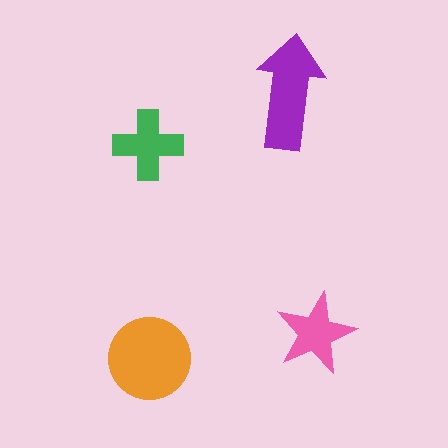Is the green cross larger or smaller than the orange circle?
Smaller.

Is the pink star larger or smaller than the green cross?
Smaller.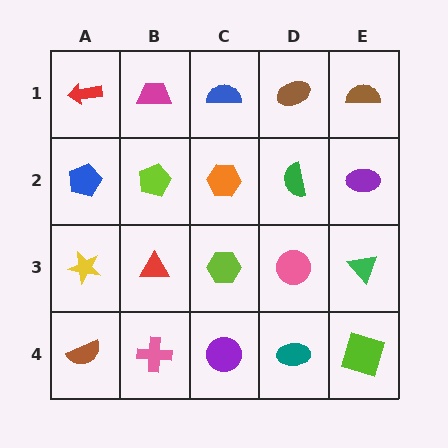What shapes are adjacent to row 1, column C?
An orange hexagon (row 2, column C), a magenta trapezoid (row 1, column B), a brown ellipse (row 1, column D).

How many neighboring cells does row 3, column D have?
4.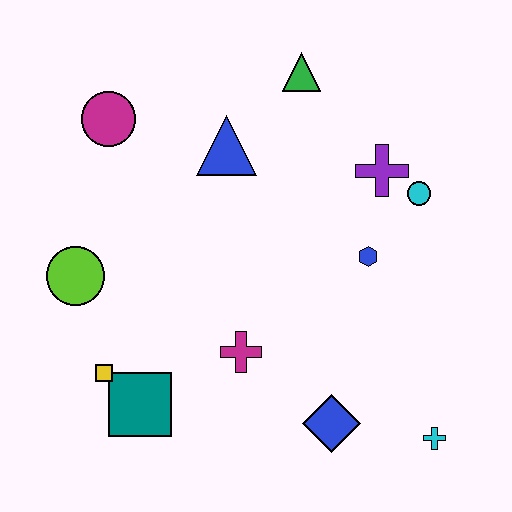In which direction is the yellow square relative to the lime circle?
The yellow square is below the lime circle.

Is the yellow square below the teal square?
No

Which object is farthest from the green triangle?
The cyan cross is farthest from the green triangle.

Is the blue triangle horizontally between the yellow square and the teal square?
No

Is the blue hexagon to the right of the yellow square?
Yes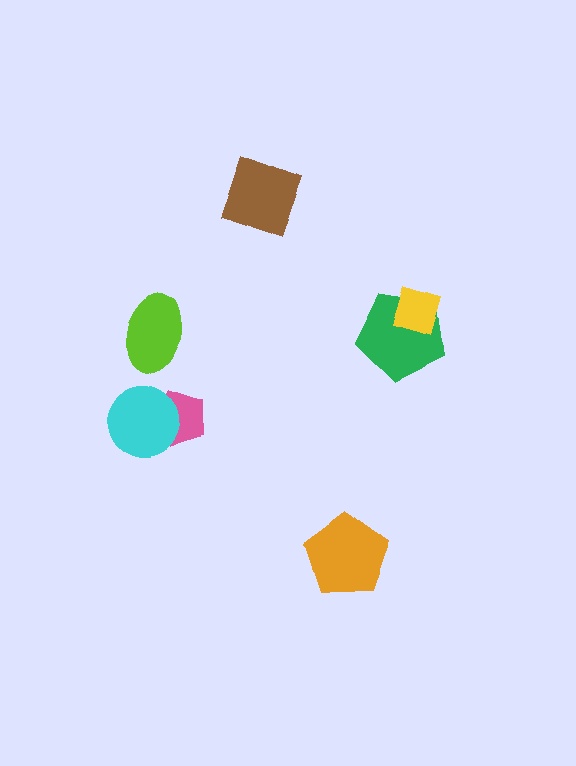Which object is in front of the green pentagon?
The yellow diamond is in front of the green pentagon.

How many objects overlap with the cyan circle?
1 object overlaps with the cyan circle.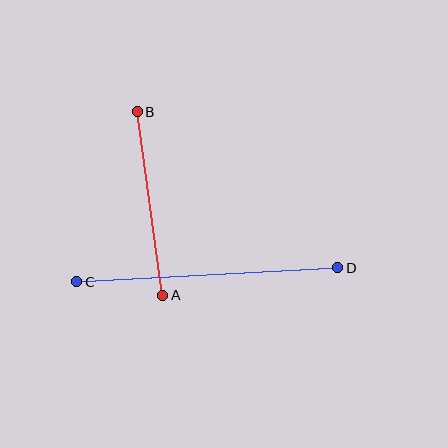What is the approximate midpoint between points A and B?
The midpoint is at approximately (150, 204) pixels.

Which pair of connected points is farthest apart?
Points C and D are farthest apart.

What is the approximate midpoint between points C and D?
The midpoint is at approximately (207, 275) pixels.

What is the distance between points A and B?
The distance is approximately 185 pixels.